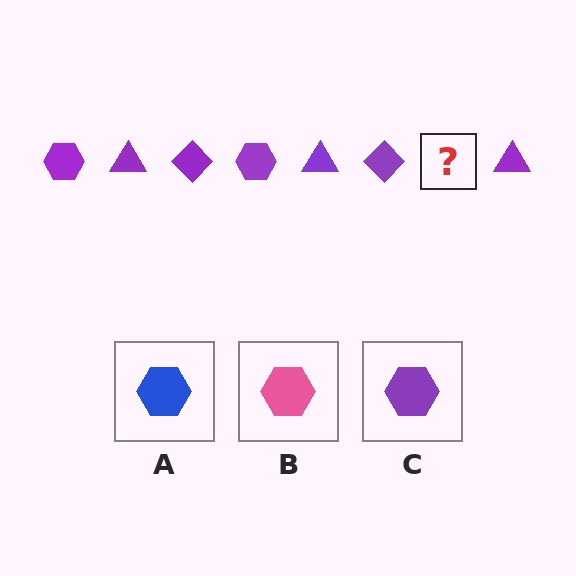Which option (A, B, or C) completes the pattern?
C.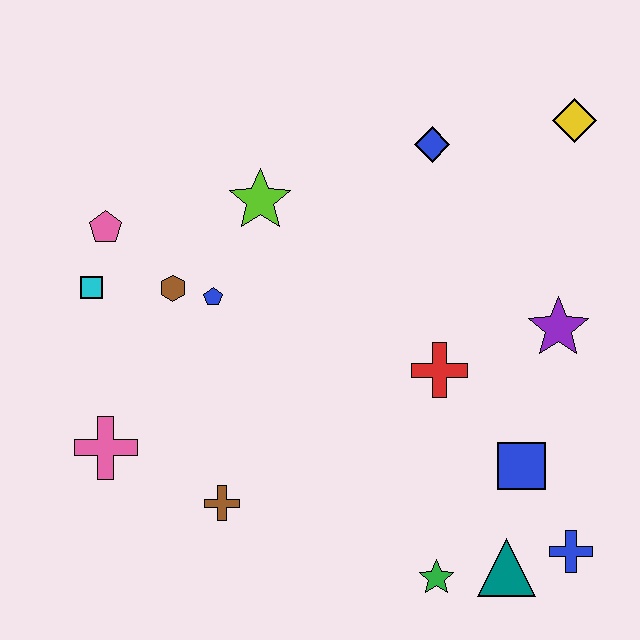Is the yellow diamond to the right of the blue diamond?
Yes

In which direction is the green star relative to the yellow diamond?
The green star is below the yellow diamond.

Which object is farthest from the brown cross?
The yellow diamond is farthest from the brown cross.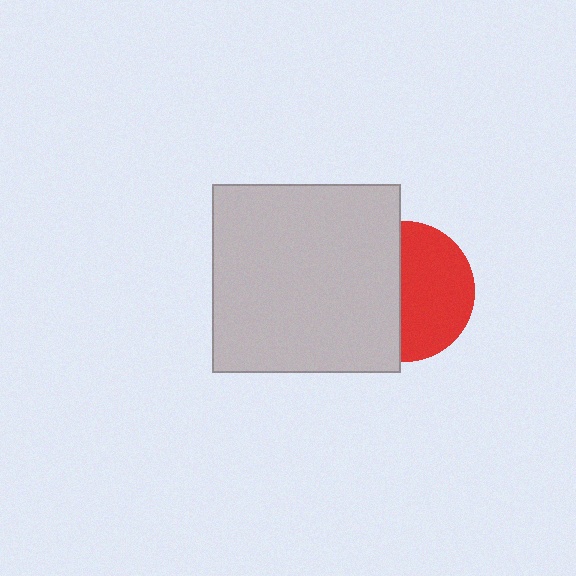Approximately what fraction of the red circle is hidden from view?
Roughly 47% of the red circle is hidden behind the light gray square.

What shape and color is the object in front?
The object in front is a light gray square.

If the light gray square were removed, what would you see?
You would see the complete red circle.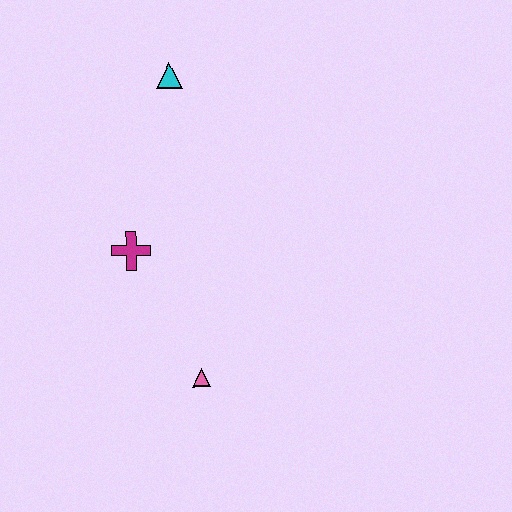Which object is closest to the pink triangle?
The magenta cross is closest to the pink triangle.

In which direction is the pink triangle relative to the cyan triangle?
The pink triangle is below the cyan triangle.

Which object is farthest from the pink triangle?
The cyan triangle is farthest from the pink triangle.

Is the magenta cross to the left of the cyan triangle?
Yes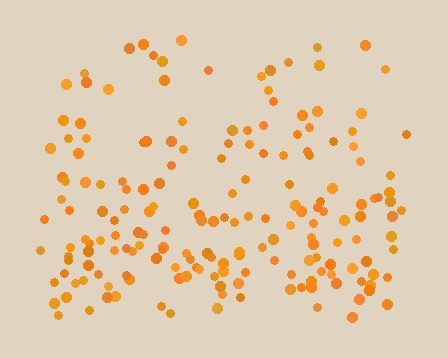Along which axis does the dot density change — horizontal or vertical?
Vertical.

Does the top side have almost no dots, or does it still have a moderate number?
Still a moderate number, just noticeably fewer than the bottom.